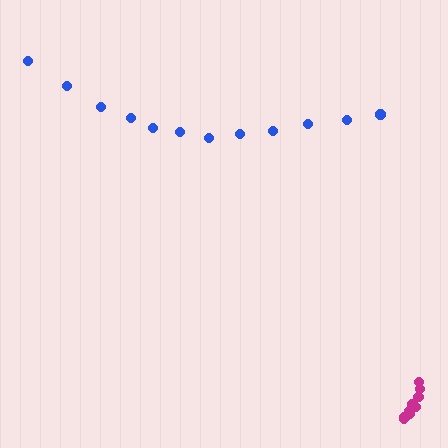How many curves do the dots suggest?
There are 2 distinct paths.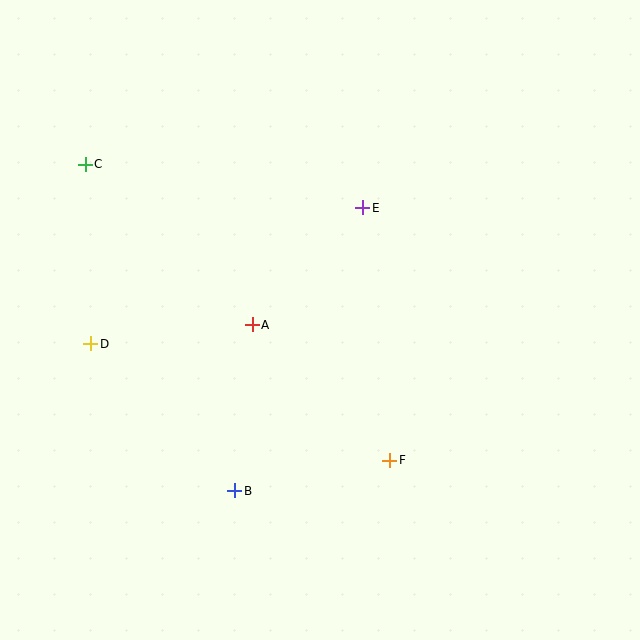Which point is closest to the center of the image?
Point A at (252, 325) is closest to the center.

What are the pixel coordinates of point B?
Point B is at (235, 491).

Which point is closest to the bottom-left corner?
Point B is closest to the bottom-left corner.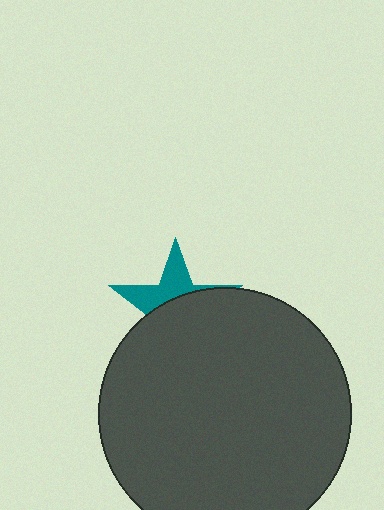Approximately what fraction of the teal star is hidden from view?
Roughly 62% of the teal star is hidden behind the dark gray circle.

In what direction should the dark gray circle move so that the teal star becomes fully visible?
The dark gray circle should move down. That is the shortest direction to clear the overlap and leave the teal star fully visible.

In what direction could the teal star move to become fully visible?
The teal star could move up. That would shift it out from behind the dark gray circle entirely.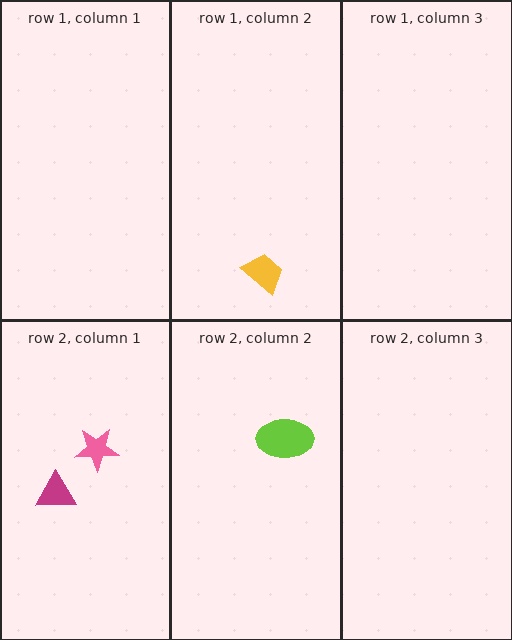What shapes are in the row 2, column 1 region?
The magenta triangle, the pink star.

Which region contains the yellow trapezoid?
The row 1, column 2 region.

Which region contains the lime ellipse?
The row 2, column 2 region.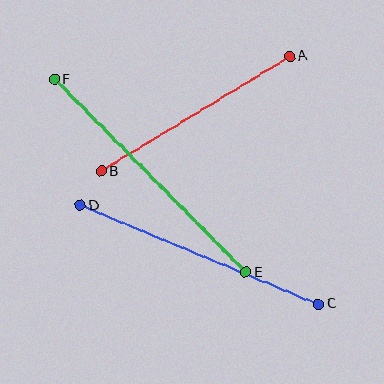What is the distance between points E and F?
The distance is approximately 271 pixels.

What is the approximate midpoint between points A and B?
The midpoint is at approximately (195, 114) pixels.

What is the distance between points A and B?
The distance is approximately 221 pixels.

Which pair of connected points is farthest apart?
Points E and F are farthest apart.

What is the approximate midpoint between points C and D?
The midpoint is at approximately (199, 255) pixels.